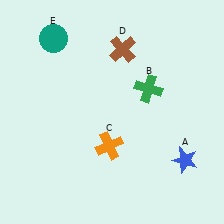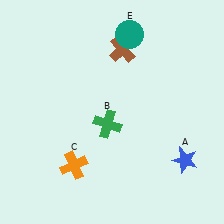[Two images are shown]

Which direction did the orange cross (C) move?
The orange cross (C) moved left.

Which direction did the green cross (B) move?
The green cross (B) moved left.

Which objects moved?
The objects that moved are: the green cross (B), the orange cross (C), the teal circle (E).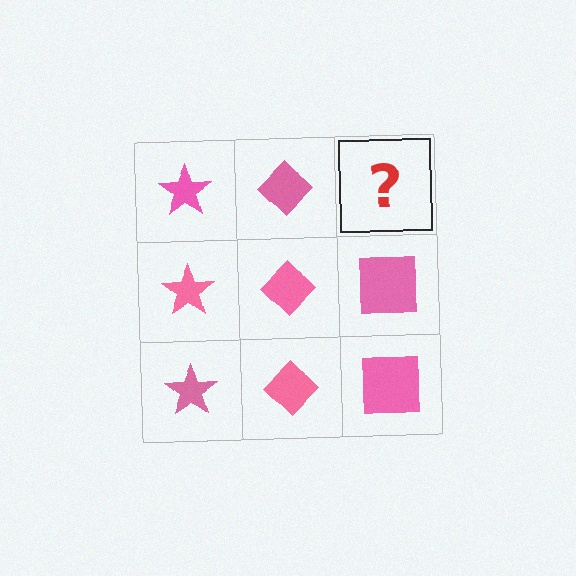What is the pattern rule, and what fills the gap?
The rule is that each column has a consistent shape. The gap should be filled with a pink square.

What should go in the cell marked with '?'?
The missing cell should contain a pink square.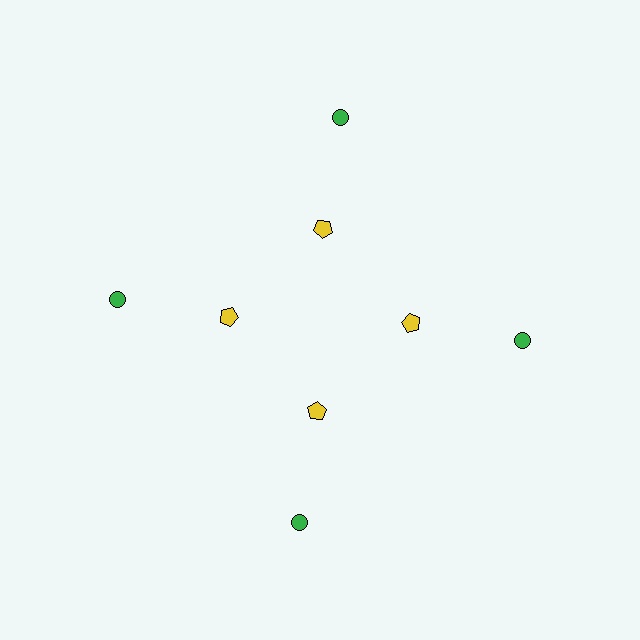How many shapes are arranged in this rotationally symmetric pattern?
There are 8 shapes, arranged in 4 groups of 2.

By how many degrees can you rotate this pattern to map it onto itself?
The pattern maps onto itself every 90 degrees of rotation.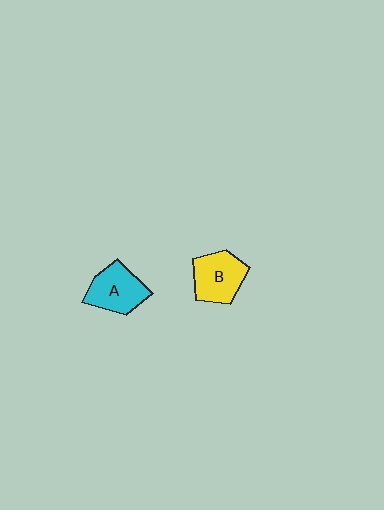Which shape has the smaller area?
Shape A (cyan).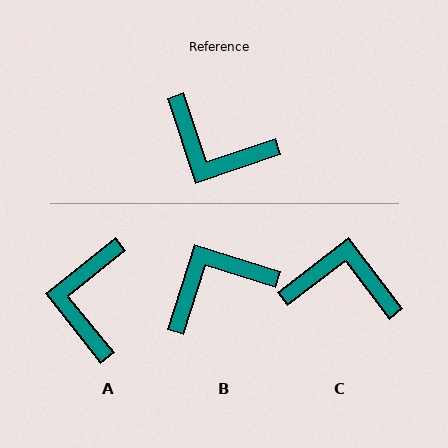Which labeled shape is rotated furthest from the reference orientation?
C, about 161 degrees away.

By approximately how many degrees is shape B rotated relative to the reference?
Approximately 126 degrees clockwise.